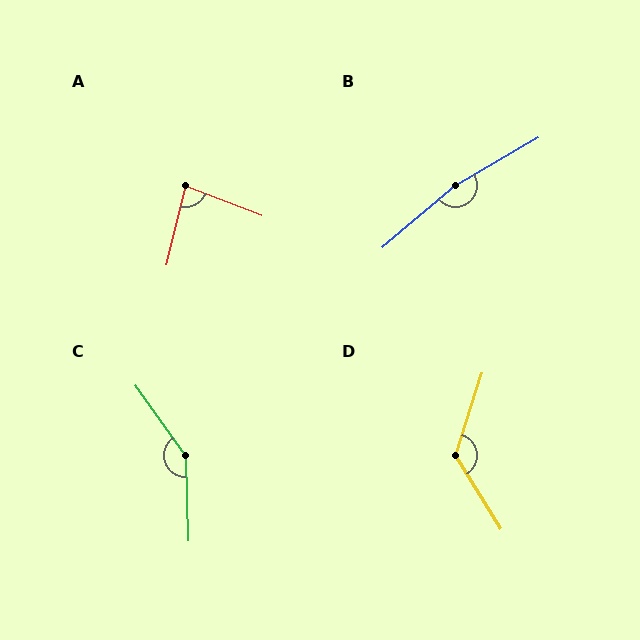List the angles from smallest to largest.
A (83°), D (130°), C (147°), B (170°).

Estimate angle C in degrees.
Approximately 147 degrees.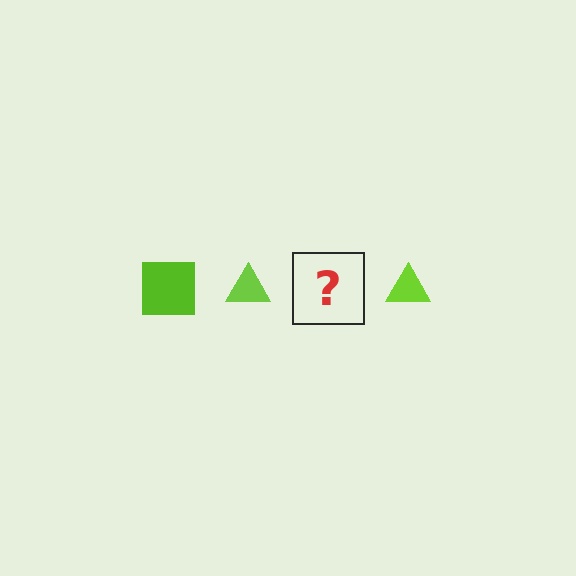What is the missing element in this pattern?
The missing element is a lime square.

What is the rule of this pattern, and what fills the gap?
The rule is that the pattern cycles through square, triangle shapes in lime. The gap should be filled with a lime square.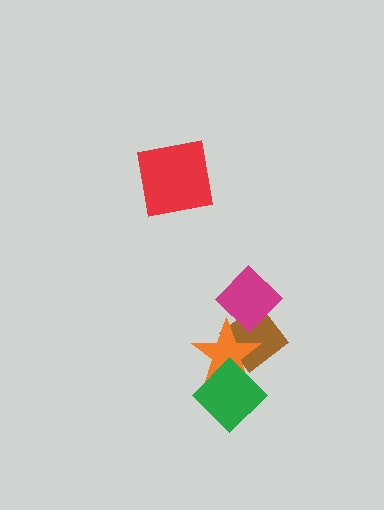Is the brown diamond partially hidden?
Yes, it is partially covered by another shape.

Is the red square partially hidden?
No, no other shape covers it.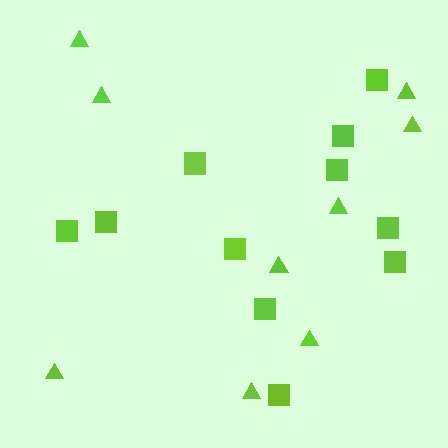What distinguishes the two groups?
There are 2 groups: one group of squares (11) and one group of triangles (9).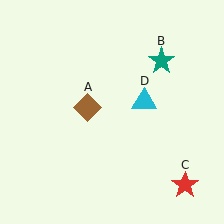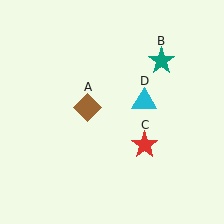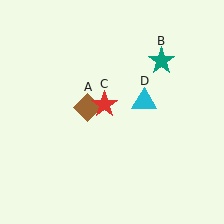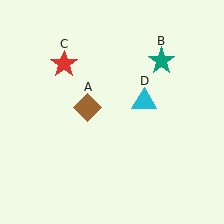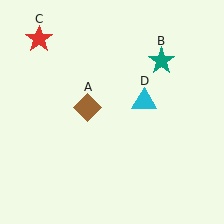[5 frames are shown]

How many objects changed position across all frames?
1 object changed position: red star (object C).